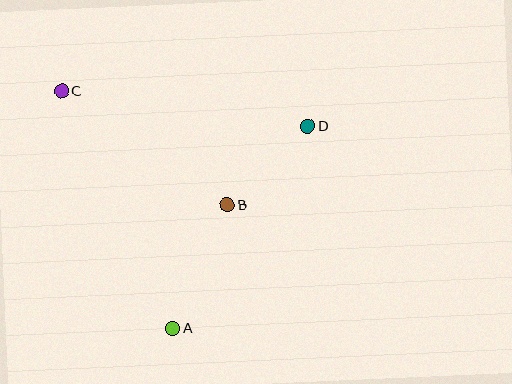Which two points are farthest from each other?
Points A and C are farthest from each other.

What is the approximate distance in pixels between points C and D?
The distance between C and D is approximately 249 pixels.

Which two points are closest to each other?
Points B and D are closest to each other.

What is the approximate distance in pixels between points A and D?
The distance between A and D is approximately 243 pixels.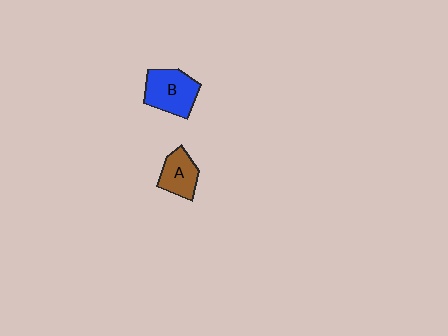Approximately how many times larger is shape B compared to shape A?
Approximately 1.4 times.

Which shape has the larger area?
Shape B (blue).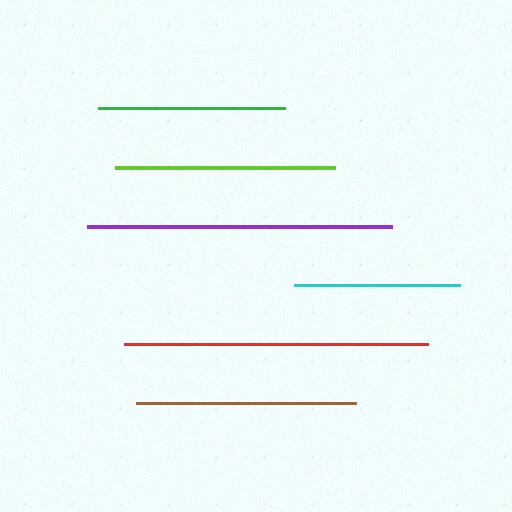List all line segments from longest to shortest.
From longest to shortest: purple, red, brown, lime, green, cyan.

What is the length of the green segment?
The green segment is approximately 187 pixels long.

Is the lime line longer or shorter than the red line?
The red line is longer than the lime line.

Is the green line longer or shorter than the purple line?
The purple line is longer than the green line.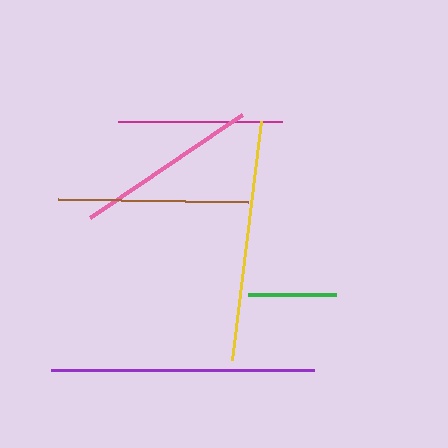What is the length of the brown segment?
The brown segment is approximately 191 pixels long.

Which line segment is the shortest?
The green line is the shortest at approximately 88 pixels.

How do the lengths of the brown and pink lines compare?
The brown and pink lines are approximately the same length.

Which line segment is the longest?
The purple line is the longest at approximately 263 pixels.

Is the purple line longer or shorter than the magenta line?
The purple line is longer than the magenta line.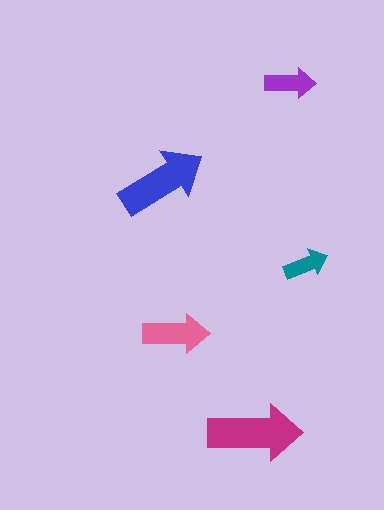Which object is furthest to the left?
The blue arrow is leftmost.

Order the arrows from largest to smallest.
the magenta one, the blue one, the pink one, the purple one, the teal one.